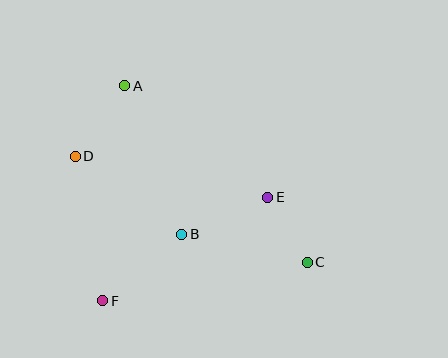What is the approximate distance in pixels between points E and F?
The distance between E and F is approximately 195 pixels.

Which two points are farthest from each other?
Points C and D are farthest from each other.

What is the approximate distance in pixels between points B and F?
The distance between B and F is approximately 103 pixels.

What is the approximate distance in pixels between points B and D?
The distance between B and D is approximately 132 pixels.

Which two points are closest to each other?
Points C and E are closest to each other.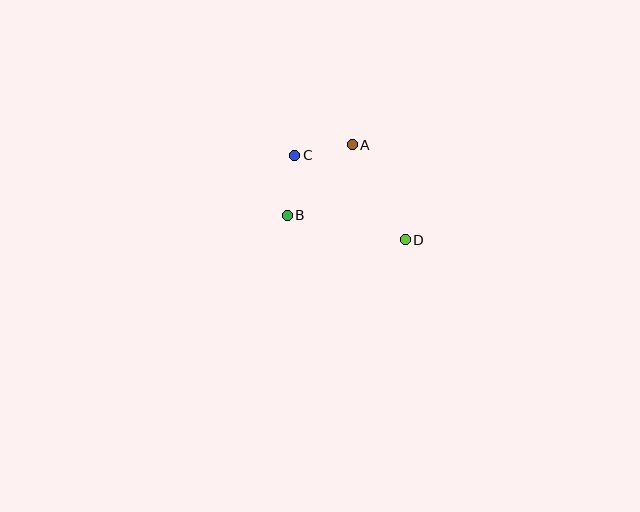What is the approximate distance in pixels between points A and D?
The distance between A and D is approximately 109 pixels.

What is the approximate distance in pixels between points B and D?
The distance between B and D is approximately 121 pixels.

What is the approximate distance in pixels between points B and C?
The distance between B and C is approximately 61 pixels.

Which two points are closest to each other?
Points A and C are closest to each other.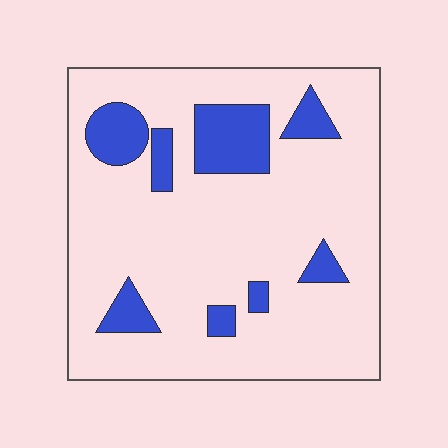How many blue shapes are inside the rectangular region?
8.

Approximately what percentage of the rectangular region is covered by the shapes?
Approximately 15%.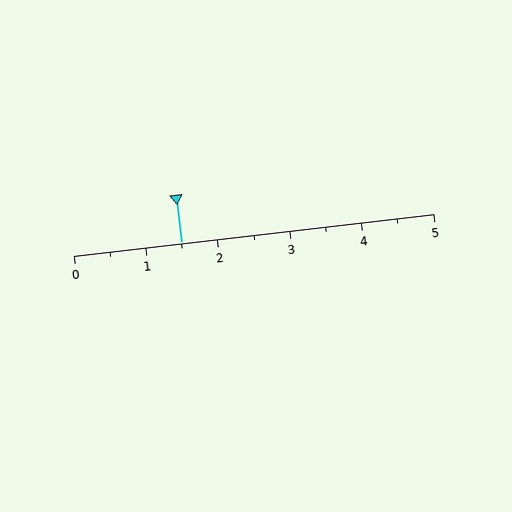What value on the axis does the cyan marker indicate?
The marker indicates approximately 1.5.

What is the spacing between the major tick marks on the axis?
The major ticks are spaced 1 apart.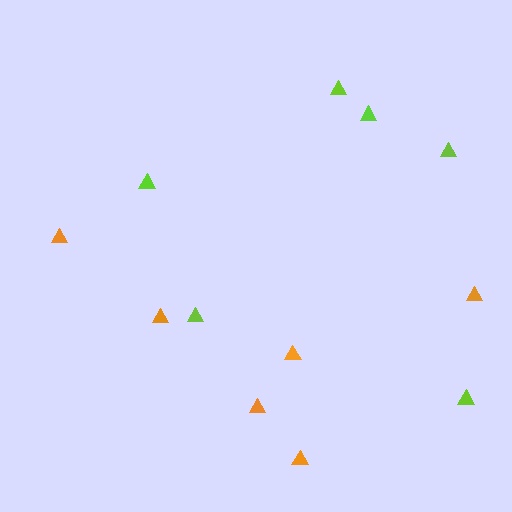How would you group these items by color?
There are 2 groups: one group of orange triangles (6) and one group of lime triangles (6).